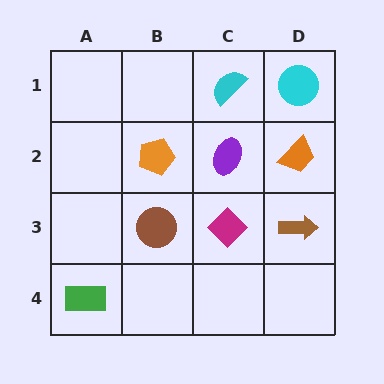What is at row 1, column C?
A cyan semicircle.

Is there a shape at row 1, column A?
No, that cell is empty.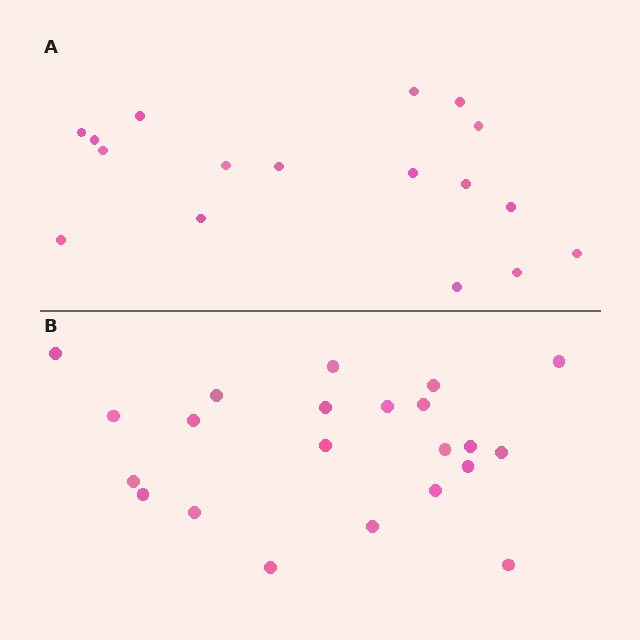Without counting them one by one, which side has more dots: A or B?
Region B (the bottom region) has more dots.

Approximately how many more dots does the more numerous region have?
Region B has about 5 more dots than region A.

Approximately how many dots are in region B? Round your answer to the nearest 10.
About 20 dots. (The exact count is 22, which rounds to 20.)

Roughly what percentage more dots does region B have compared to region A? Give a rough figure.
About 30% more.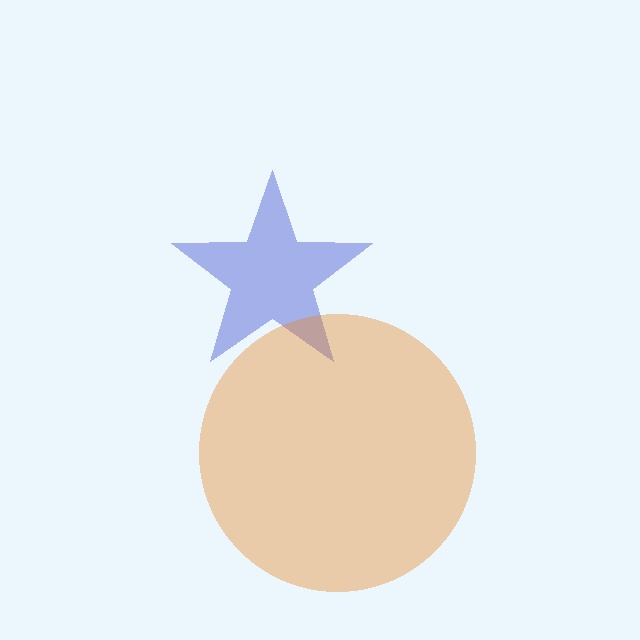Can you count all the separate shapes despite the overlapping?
Yes, there are 2 separate shapes.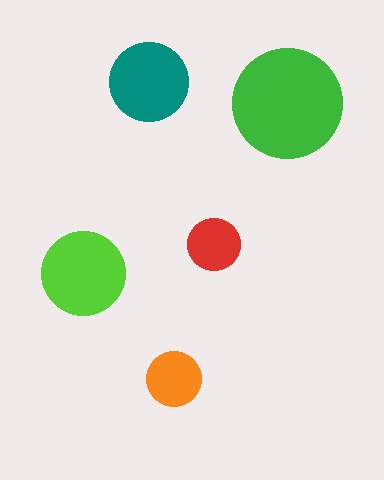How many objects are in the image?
There are 5 objects in the image.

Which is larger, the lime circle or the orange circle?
The lime one.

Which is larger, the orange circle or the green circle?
The green one.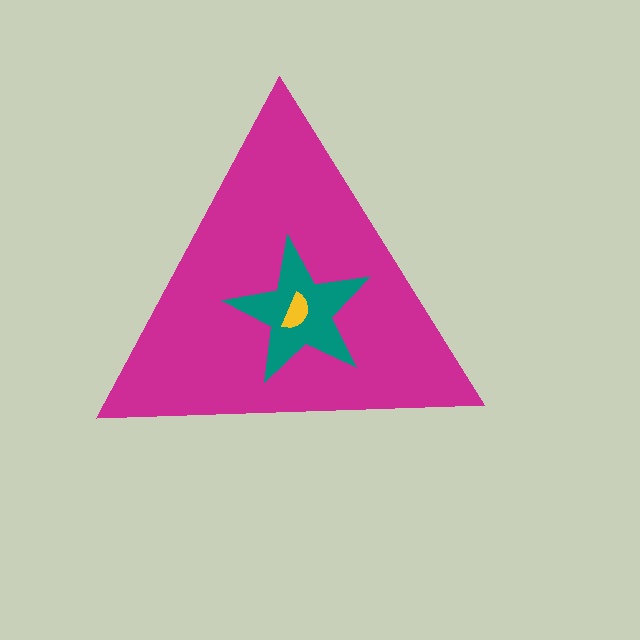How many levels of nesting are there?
3.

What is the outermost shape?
The magenta triangle.